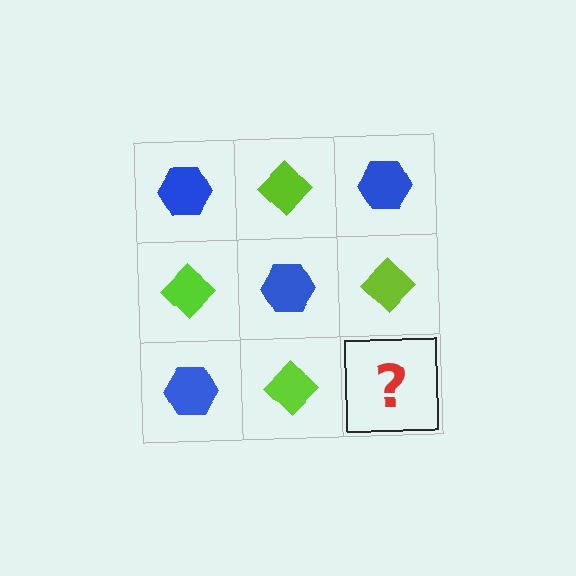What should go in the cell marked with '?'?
The missing cell should contain a blue hexagon.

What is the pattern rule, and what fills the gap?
The rule is that it alternates blue hexagon and lime diamond in a checkerboard pattern. The gap should be filled with a blue hexagon.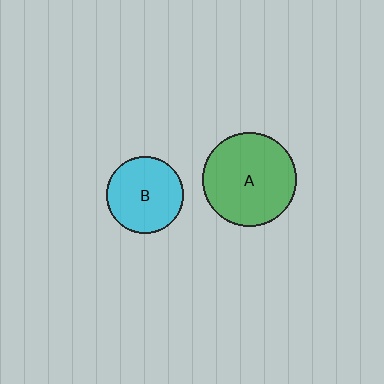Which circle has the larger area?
Circle A (green).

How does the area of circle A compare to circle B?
Approximately 1.5 times.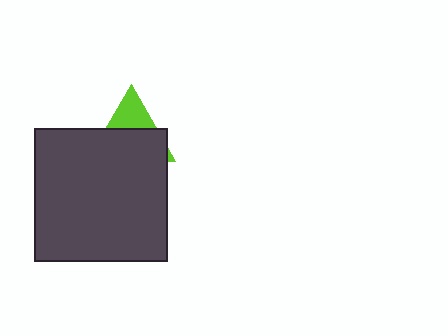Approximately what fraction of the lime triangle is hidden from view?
Roughly 66% of the lime triangle is hidden behind the dark gray square.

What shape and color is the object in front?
The object in front is a dark gray square.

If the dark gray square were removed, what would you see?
You would see the complete lime triangle.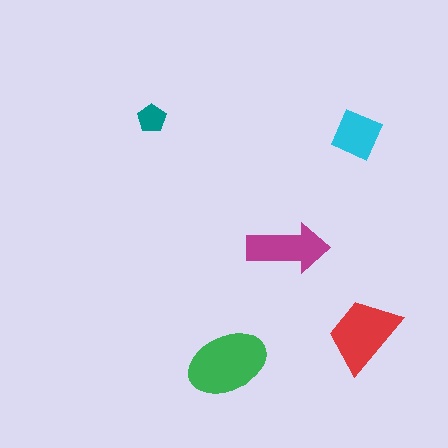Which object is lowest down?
The green ellipse is bottommost.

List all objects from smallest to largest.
The teal pentagon, the cyan square, the magenta arrow, the red trapezoid, the green ellipse.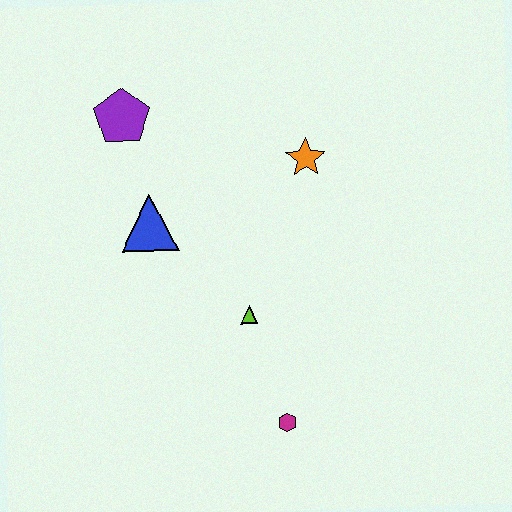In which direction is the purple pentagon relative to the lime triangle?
The purple pentagon is above the lime triangle.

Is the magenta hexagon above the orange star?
No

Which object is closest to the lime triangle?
The magenta hexagon is closest to the lime triangle.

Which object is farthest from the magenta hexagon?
The purple pentagon is farthest from the magenta hexagon.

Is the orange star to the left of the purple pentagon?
No